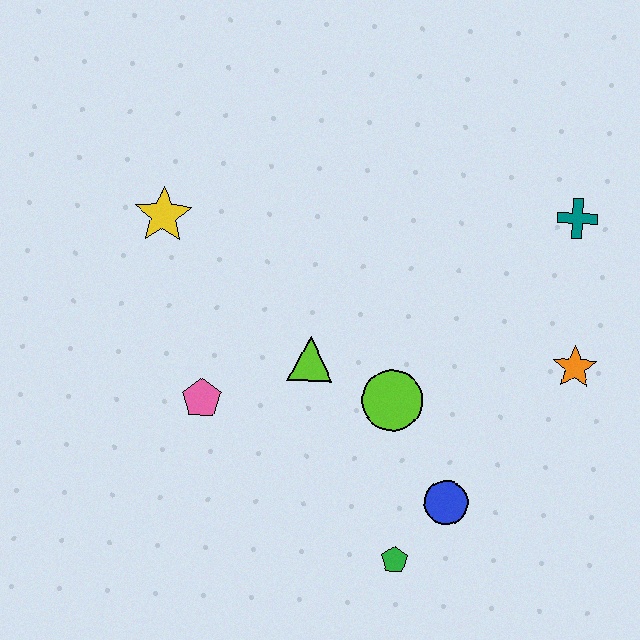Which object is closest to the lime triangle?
The lime circle is closest to the lime triangle.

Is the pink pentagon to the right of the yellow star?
Yes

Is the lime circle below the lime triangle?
Yes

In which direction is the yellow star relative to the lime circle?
The yellow star is to the left of the lime circle.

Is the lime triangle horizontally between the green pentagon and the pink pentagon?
Yes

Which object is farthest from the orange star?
The yellow star is farthest from the orange star.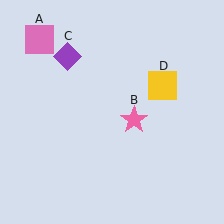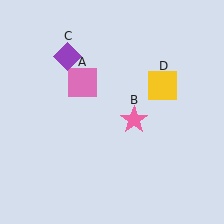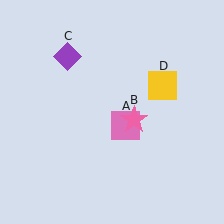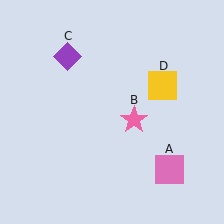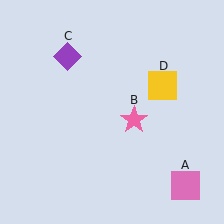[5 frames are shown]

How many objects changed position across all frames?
1 object changed position: pink square (object A).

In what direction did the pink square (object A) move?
The pink square (object A) moved down and to the right.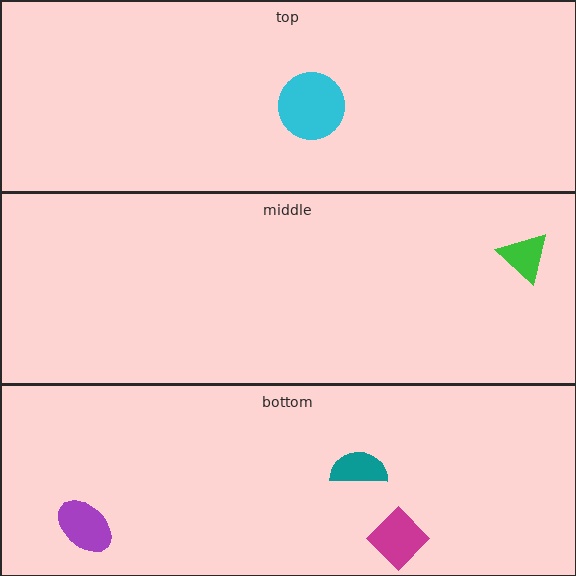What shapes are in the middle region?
The green triangle.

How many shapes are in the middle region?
1.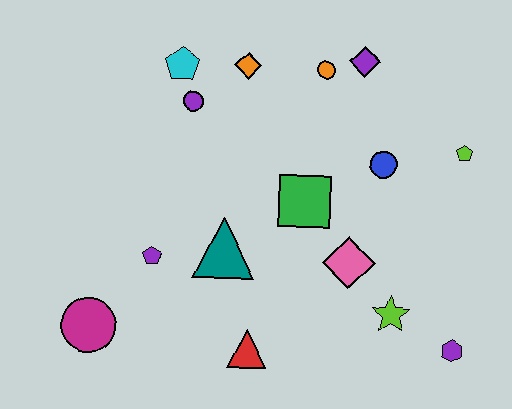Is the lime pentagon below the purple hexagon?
No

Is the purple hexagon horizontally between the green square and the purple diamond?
No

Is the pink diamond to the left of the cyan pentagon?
No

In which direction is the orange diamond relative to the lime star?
The orange diamond is above the lime star.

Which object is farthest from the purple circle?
The purple hexagon is farthest from the purple circle.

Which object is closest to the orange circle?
The purple diamond is closest to the orange circle.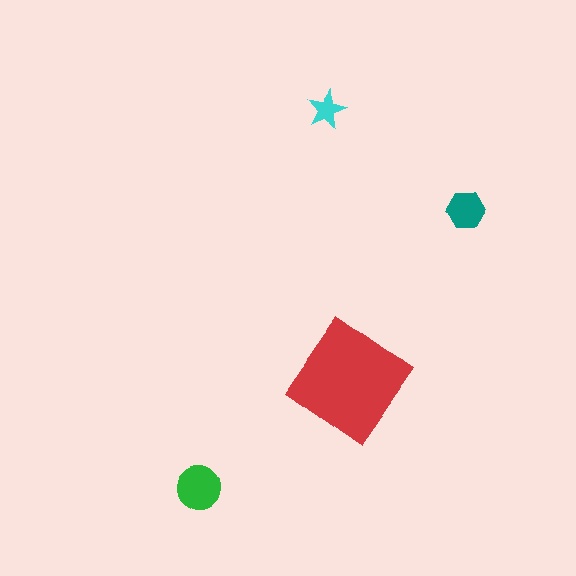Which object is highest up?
The cyan star is topmost.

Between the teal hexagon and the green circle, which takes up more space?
The green circle.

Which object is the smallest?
The cyan star.